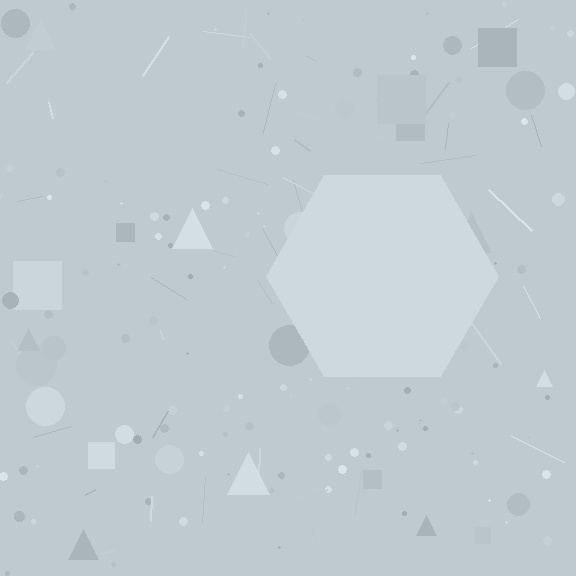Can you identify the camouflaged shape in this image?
The camouflaged shape is a hexagon.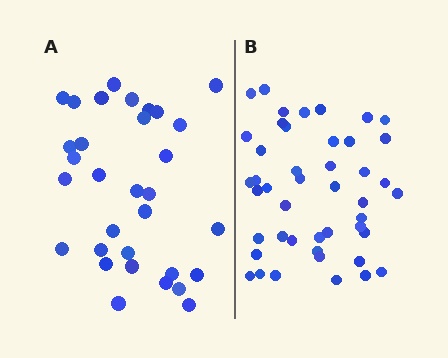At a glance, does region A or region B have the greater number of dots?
Region B (the right region) has more dots.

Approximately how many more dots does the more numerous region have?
Region B has approximately 15 more dots than region A.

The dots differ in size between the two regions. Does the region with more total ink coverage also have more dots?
No. Region A has more total ink coverage because its dots are larger, but region B actually contains more individual dots. Total area can be misleading — the number of items is what matters here.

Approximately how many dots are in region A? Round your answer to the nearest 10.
About 30 dots. (The exact count is 32, which rounds to 30.)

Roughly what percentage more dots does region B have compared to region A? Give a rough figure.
About 40% more.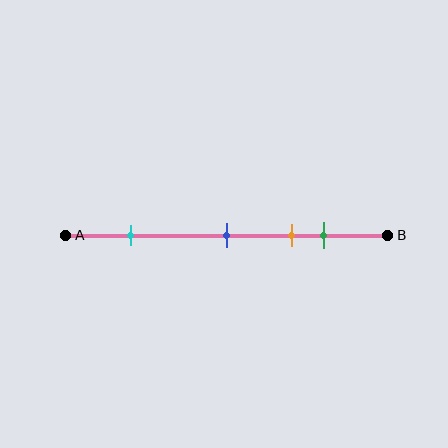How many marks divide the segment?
There are 4 marks dividing the segment.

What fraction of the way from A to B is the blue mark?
The blue mark is approximately 50% (0.5) of the way from A to B.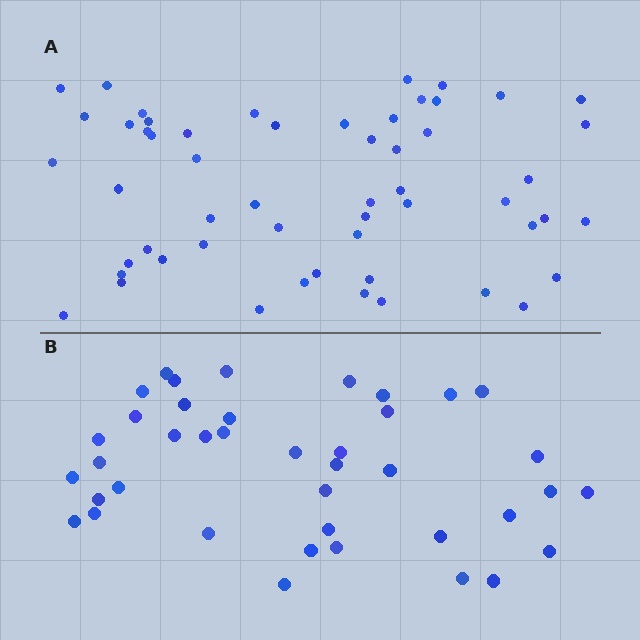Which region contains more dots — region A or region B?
Region A (the top region) has more dots.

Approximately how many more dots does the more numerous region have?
Region A has approximately 15 more dots than region B.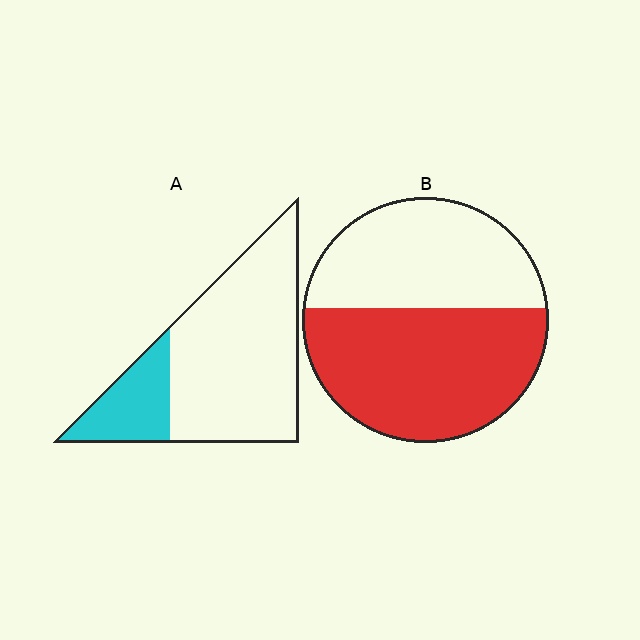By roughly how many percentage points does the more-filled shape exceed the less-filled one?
By roughly 35 percentage points (B over A).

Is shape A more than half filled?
No.